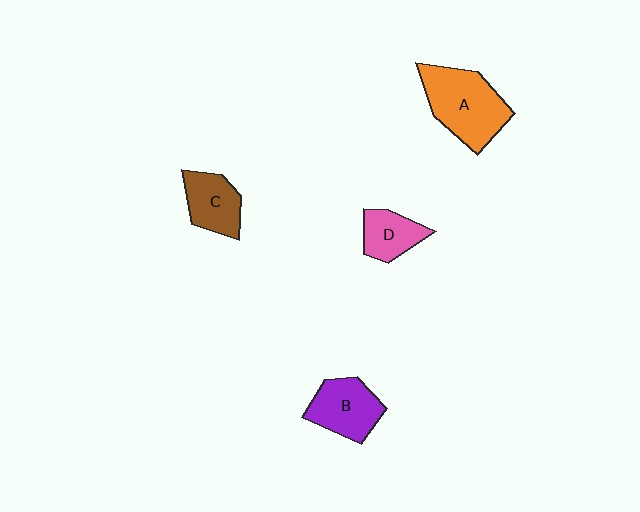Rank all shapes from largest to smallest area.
From largest to smallest: A (orange), B (purple), C (brown), D (pink).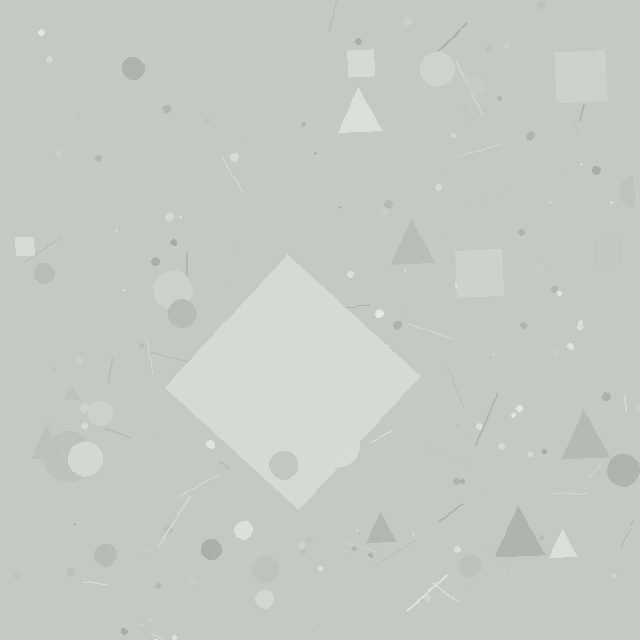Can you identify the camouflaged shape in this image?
The camouflaged shape is a diamond.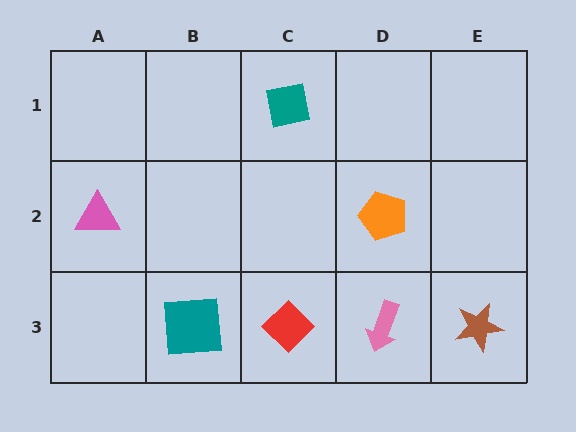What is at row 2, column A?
A pink triangle.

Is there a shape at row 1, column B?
No, that cell is empty.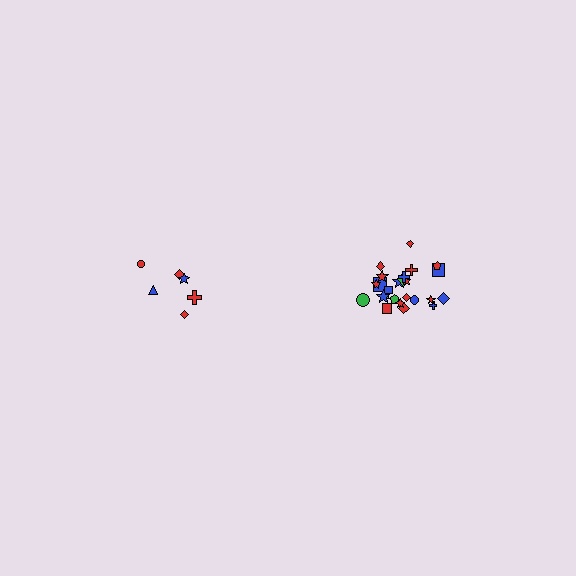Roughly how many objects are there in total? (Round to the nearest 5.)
Roughly 30 objects in total.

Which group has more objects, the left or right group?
The right group.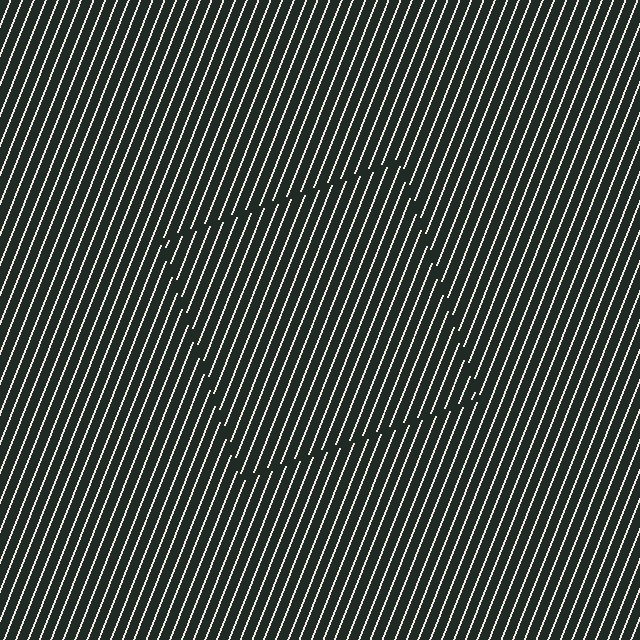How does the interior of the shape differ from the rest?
The interior of the shape contains the same grating, shifted by half a period — the contour is defined by the phase discontinuity where line-ends from the inner and outer gratings abut.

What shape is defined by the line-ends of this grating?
An illusory square. The interior of the shape contains the same grating, shifted by half a period — the contour is defined by the phase discontinuity where line-ends from the inner and outer gratings abut.